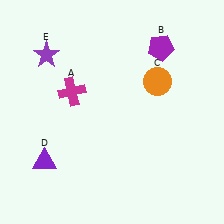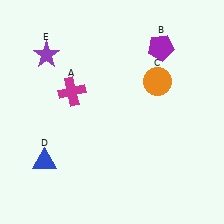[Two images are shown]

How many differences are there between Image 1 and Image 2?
There is 1 difference between the two images.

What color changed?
The triangle (D) changed from purple in Image 1 to blue in Image 2.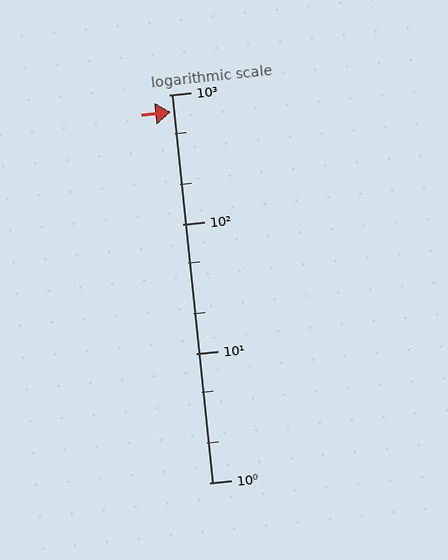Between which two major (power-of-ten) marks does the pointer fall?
The pointer is between 100 and 1000.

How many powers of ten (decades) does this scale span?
The scale spans 3 decades, from 1 to 1000.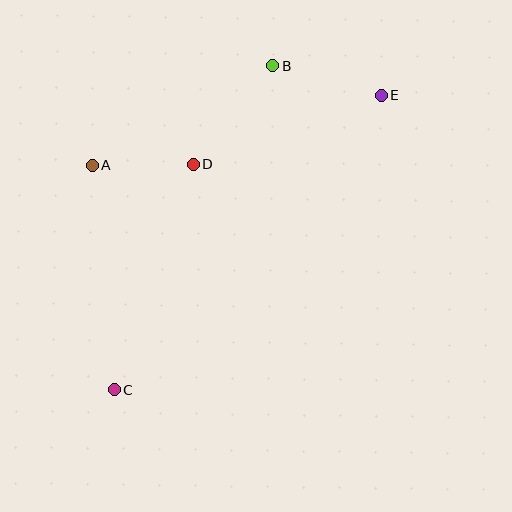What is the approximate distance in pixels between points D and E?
The distance between D and E is approximately 200 pixels.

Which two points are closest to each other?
Points A and D are closest to each other.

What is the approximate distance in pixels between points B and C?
The distance between B and C is approximately 360 pixels.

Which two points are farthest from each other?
Points C and E are farthest from each other.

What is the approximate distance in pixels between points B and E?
The distance between B and E is approximately 113 pixels.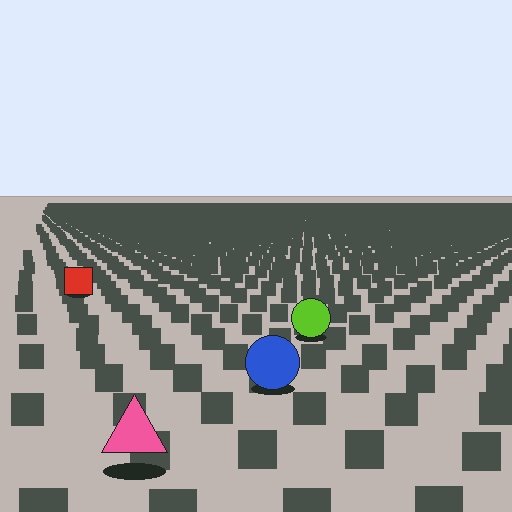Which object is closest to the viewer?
The pink triangle is closest. The texture marks near it are larger and more spread out.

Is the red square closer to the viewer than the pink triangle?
No. The pink triangle is closer — you can tell from the texture gradient: the ground texture is coarser near it.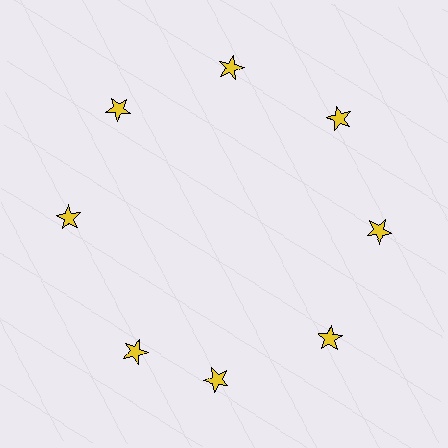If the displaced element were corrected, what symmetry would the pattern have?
It would have 8-fold rotational symmetry — the pattern would map onto itself every 45 degrees.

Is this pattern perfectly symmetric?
No. The 8 yellow stars are arranged in a ring, but one element near the 8 o'clock position is rotated out of alignment along the ring, breaking the 8-fold rotational symmetry.